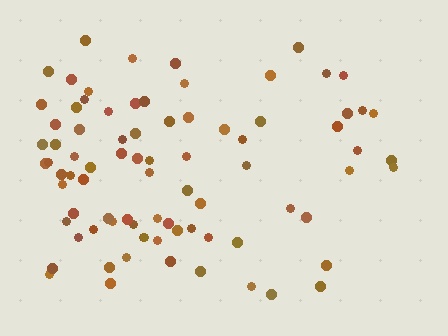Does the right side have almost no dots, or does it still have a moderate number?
Still a moderate number, just noticeably fewer than the left.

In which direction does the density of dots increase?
From right to left, with the left side densest.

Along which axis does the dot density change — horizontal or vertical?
Horizontal.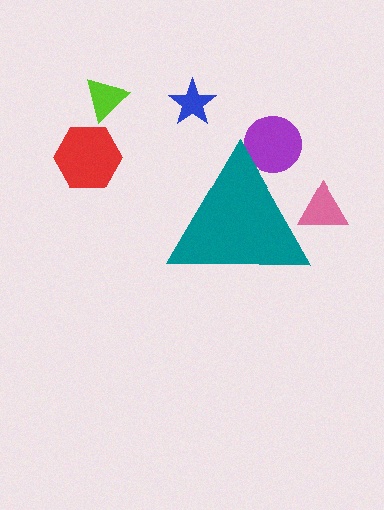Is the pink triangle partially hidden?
Yes, the pink triangle is partially hidden behind the teal triangle.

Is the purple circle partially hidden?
Yes, the purple circle is partially hidden behind the teal triangle.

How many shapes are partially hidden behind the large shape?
2 shapes are partially hidden.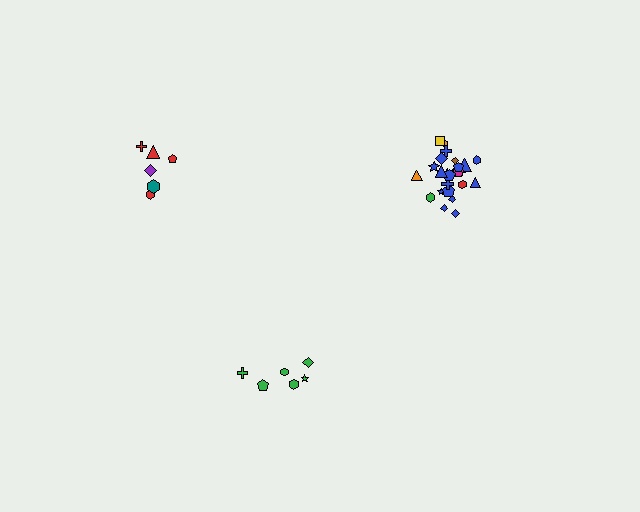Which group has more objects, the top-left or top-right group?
The top-right group.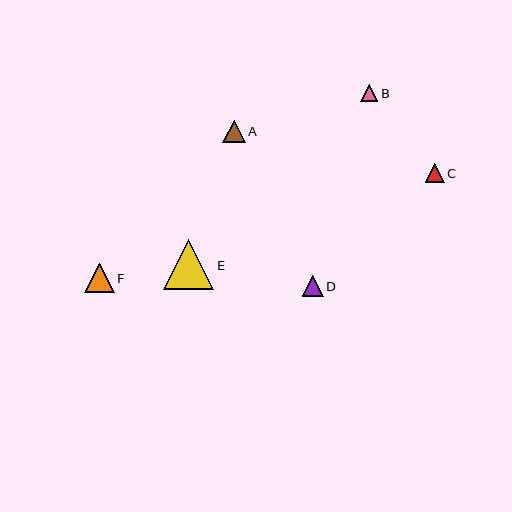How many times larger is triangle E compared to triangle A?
Triangle E is approximately 2.2 times the size of triangle A.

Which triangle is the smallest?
Triangle B is the smallest with a size of approximately 17 pixels.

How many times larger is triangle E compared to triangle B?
Triangle E is approximately 2.9 times the size of triangle B.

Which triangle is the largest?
Triangle E is the largest with a size of approximately 50 pixels.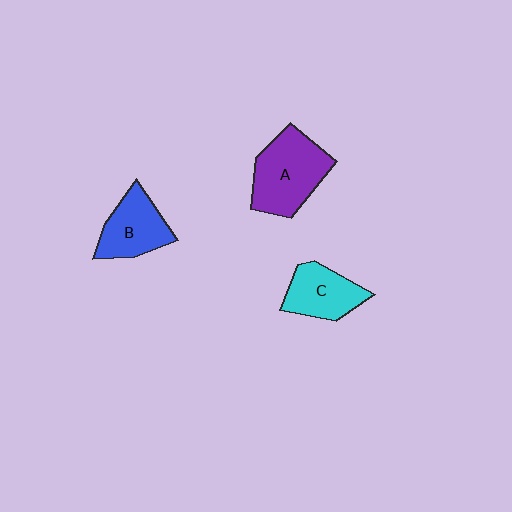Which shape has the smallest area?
Shape C (cyan).